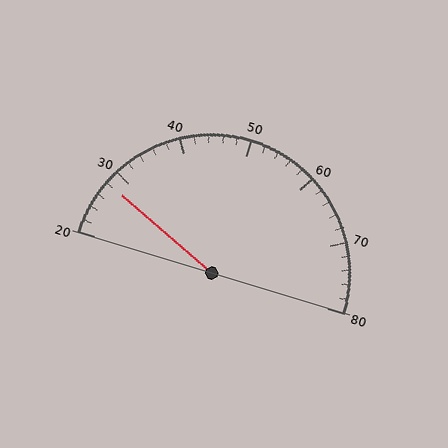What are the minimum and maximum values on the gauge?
The gauge ranges from 20 to 80.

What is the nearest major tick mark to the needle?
The nearest major tick mark is 30.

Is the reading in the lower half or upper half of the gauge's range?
The reading is in the lower half of the range (20 to 80).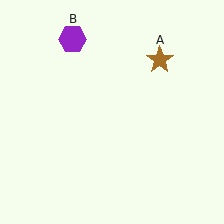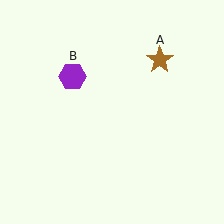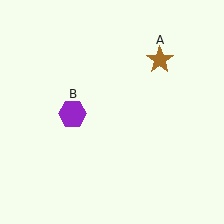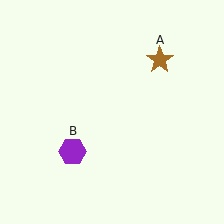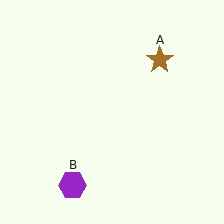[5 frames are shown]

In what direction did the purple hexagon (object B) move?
The purple hexagon (object B) moved down.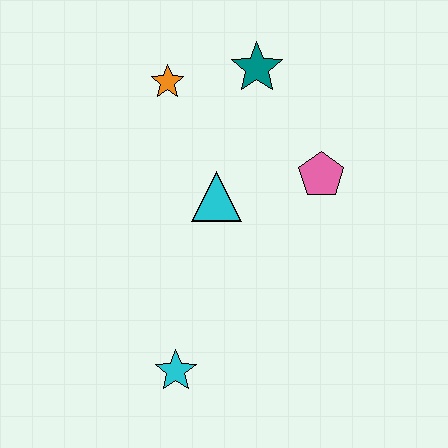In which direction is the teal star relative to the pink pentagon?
The teal star is above the pink pentagon.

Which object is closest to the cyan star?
The cyan triangle is closest to the cyan star.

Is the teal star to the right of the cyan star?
Yes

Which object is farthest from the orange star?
The cyan star is farthest from the orange star.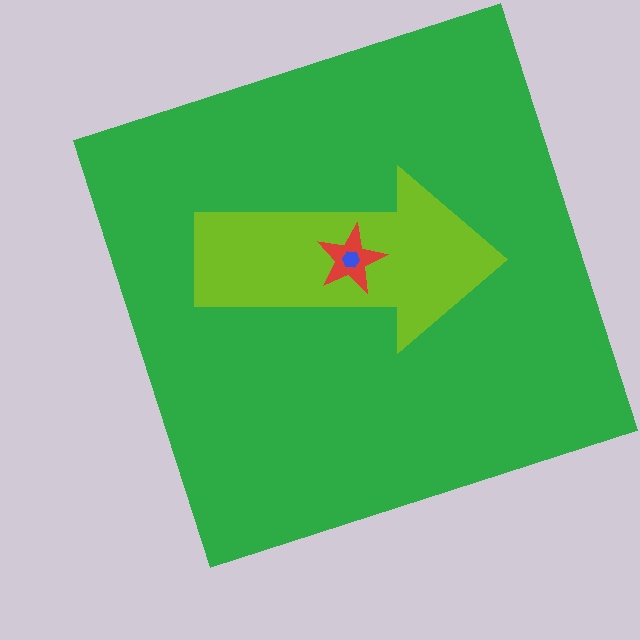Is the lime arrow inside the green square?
Yes.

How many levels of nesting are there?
4.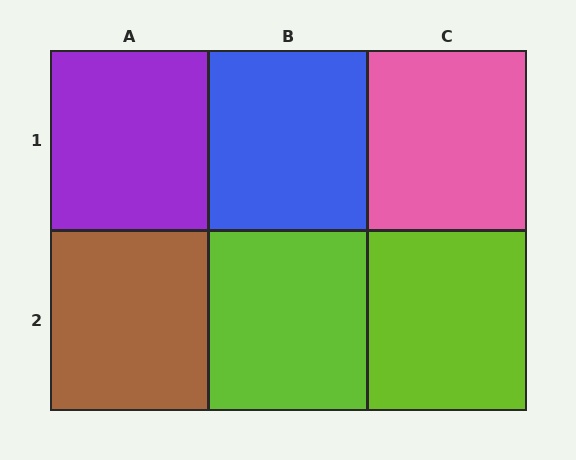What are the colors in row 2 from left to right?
Brown, lime, lime.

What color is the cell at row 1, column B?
Blue.